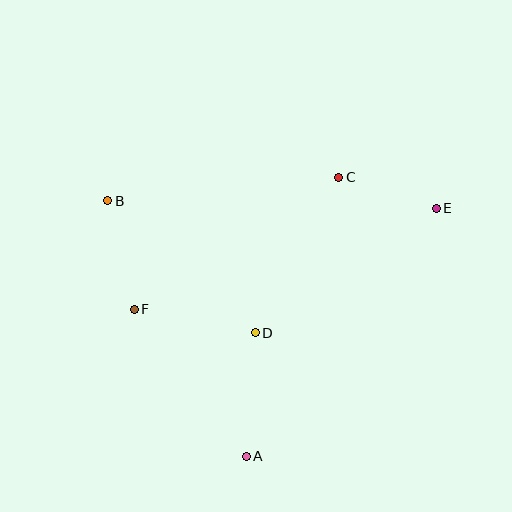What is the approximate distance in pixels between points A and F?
The distance between A and F is approximately 185 pixels.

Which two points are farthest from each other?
Points B and E are farthest from each other.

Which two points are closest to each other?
Points C and E are closest to each other.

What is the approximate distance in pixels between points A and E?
The distance between A and E is approximately 313 pixels.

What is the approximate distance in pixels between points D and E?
The distance between D and E is approximately 220 pixels.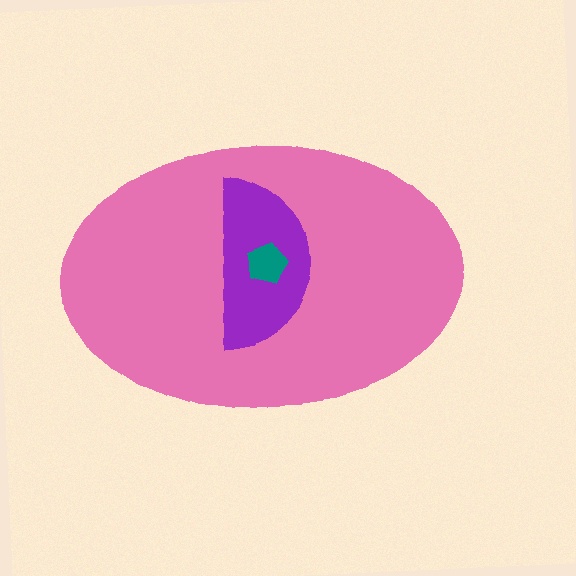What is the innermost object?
The teal pentagon.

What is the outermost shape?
The pink ellipse.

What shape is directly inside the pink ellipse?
The purple semicircle.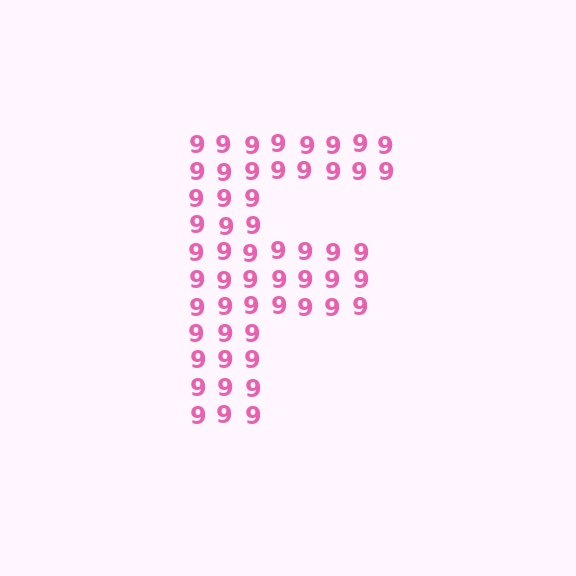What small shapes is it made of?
It is made of small digit 9's.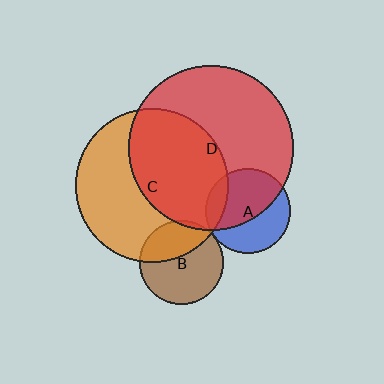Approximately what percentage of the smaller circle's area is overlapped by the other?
Approximately 5%.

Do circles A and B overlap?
Yes.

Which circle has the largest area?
Circle D (red).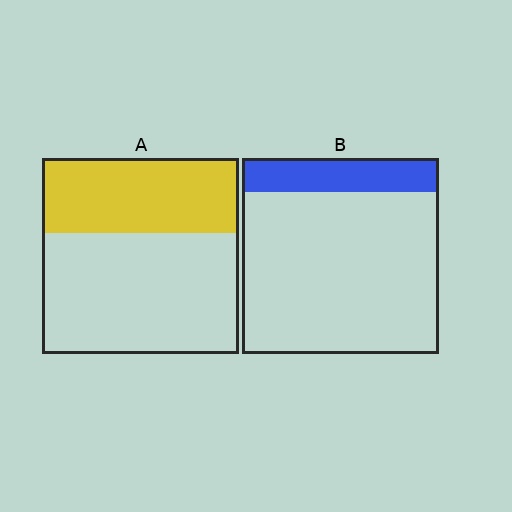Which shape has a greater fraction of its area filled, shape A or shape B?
Shape A.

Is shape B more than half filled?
No.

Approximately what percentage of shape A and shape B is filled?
A is approximately 40% and B is approximately 15%.